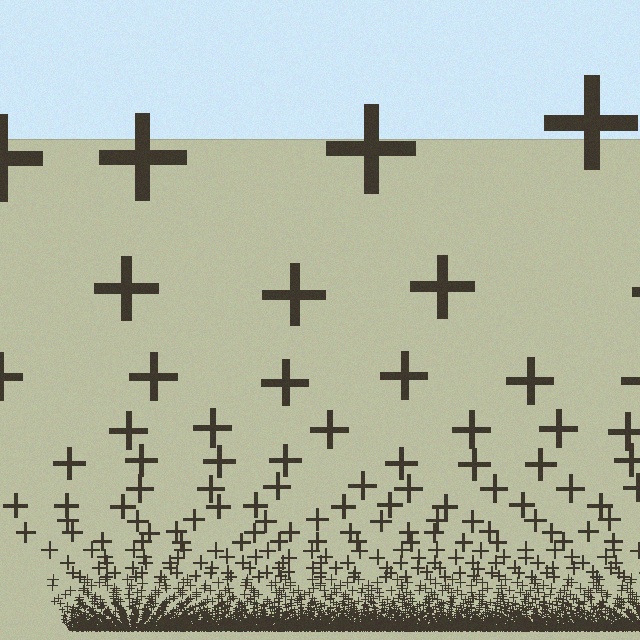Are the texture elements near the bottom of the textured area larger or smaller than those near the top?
Smaller. The gradient is inverted — elements near the bottom are smaller and denser.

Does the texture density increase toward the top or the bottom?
Density increases toward the bottom.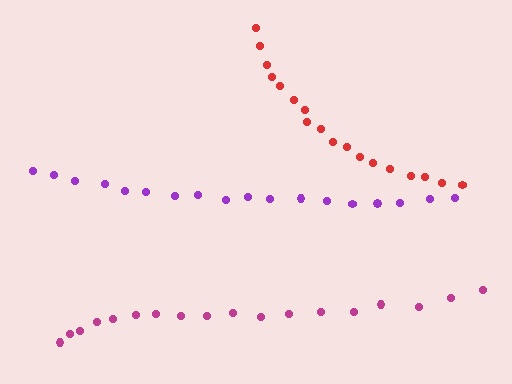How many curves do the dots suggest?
There are 3 distinct paths.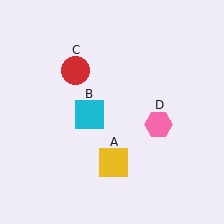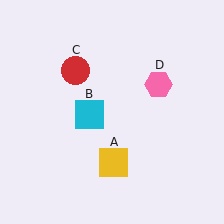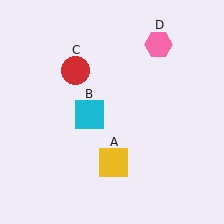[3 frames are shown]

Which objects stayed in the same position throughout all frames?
Yellow square (object A) and cyan square (object B) and red circle (object C) remained stationary.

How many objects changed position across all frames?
1 object changed position: pink hexagon (object D).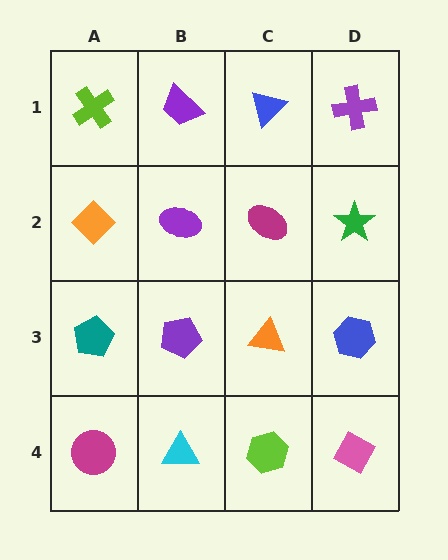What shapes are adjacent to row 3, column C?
A magenta ellipse (row 2, column C), a lime hexagon (row 4, column C), a purple pentagon (row 3, column B), a blue hexagon (row 3, column D).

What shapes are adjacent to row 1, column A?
An orange diamond (row 2, column A), a purple trapezoid (row 1, column B).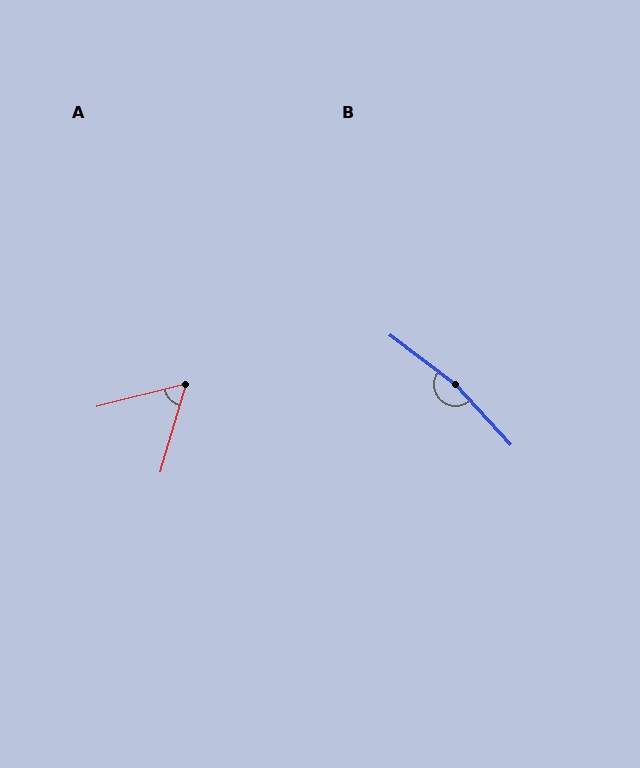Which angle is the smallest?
A, at approximately 59 degrees.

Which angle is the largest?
B, at approximately 169 degrees.